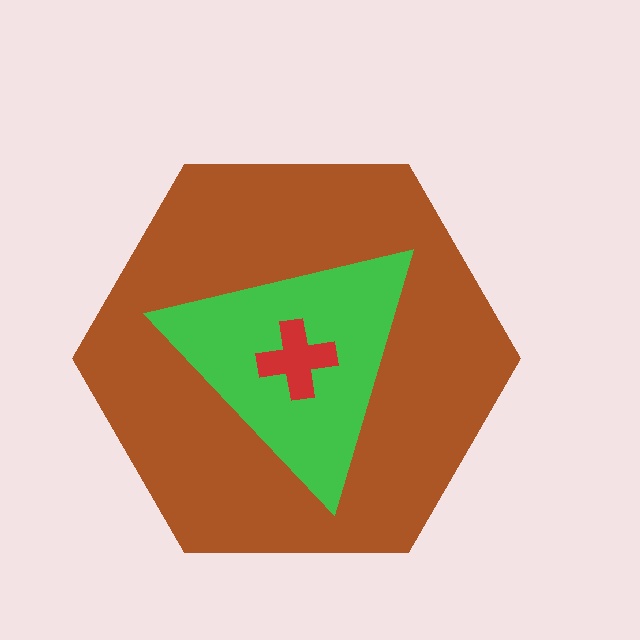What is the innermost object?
The red cross.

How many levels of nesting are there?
3.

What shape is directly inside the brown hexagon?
The green triangle.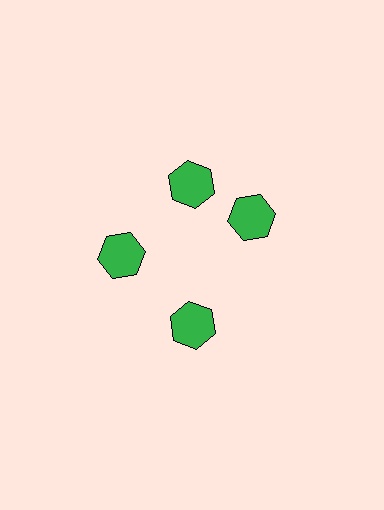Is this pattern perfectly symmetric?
No. The 4 green hexagons are arranged in a ring, but one element near the 3 o'clock position is rotated out of alignment along the ring, breaking the 4-fold rotational symmetry.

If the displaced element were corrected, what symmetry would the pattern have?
It would have 4-fold rotational symmetry — the pattern would map onto itself every 90 degrees.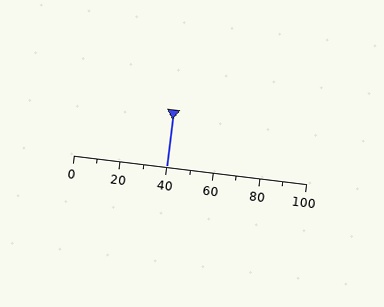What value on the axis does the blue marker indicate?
The marker indicates approximately 40.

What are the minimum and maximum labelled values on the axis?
The axis runs from 0 to 100.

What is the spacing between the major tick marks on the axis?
The major ticks are spaced 20 apart.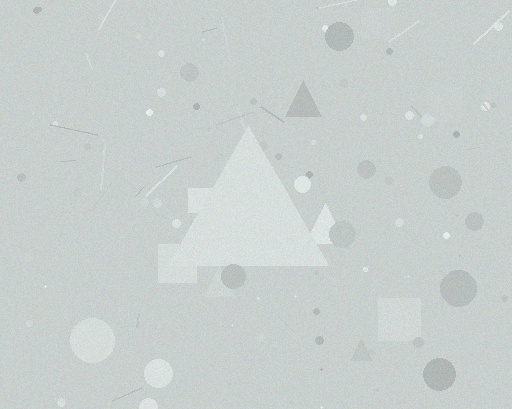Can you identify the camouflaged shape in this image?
The camouflaged shape is a triangle.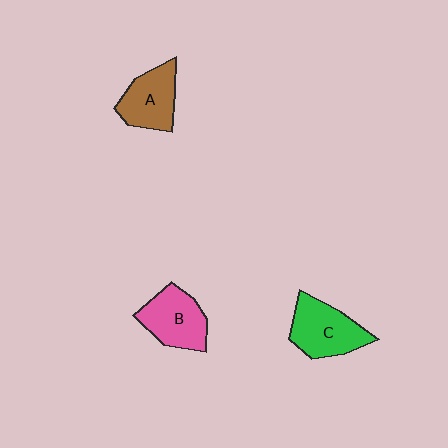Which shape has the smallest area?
Shape A (brown).